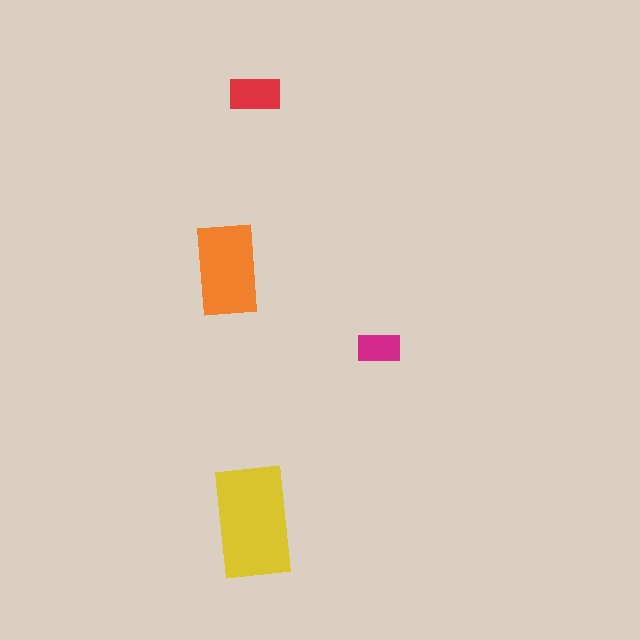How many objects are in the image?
There are 4 objects in the image.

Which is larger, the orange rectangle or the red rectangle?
The orange one.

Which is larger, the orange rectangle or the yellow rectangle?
The yellow one.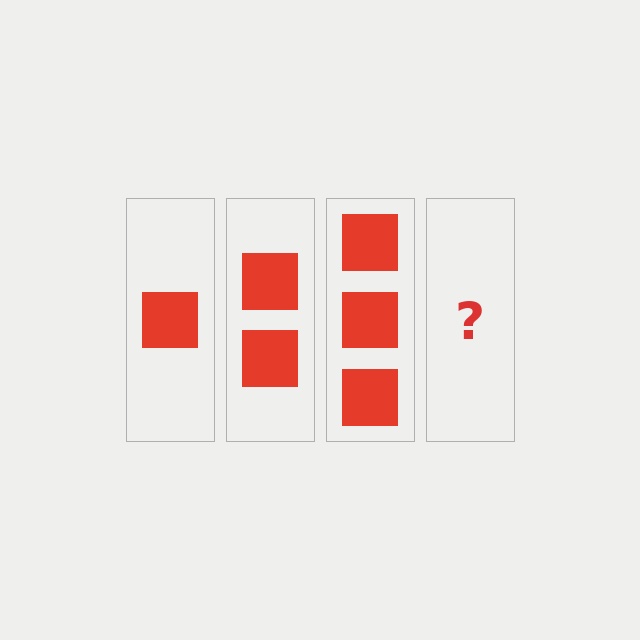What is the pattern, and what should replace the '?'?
The pattern is that each step adds one more square. The '?' should be 4 squares.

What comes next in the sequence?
The next element should be 4 squares.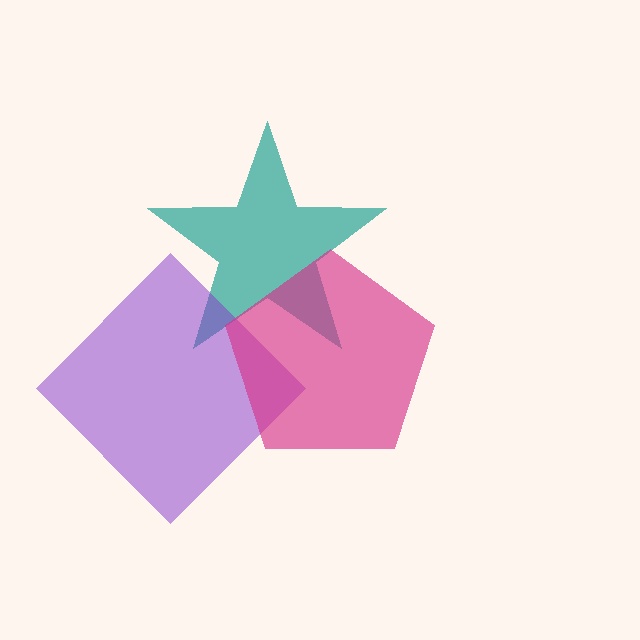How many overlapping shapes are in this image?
There are 3 overlapping shapes in the image.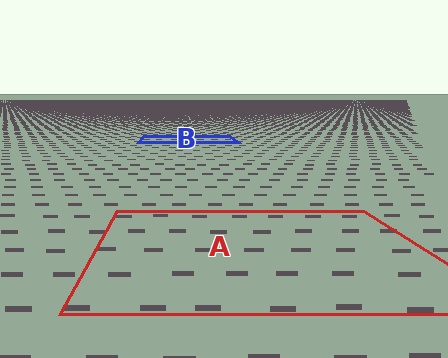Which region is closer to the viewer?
Region A is closer. The texture elements there are larger and more spread out.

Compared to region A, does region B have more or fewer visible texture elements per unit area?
Region B has more texture elements per unit area — they are packed more densely because it is farther away.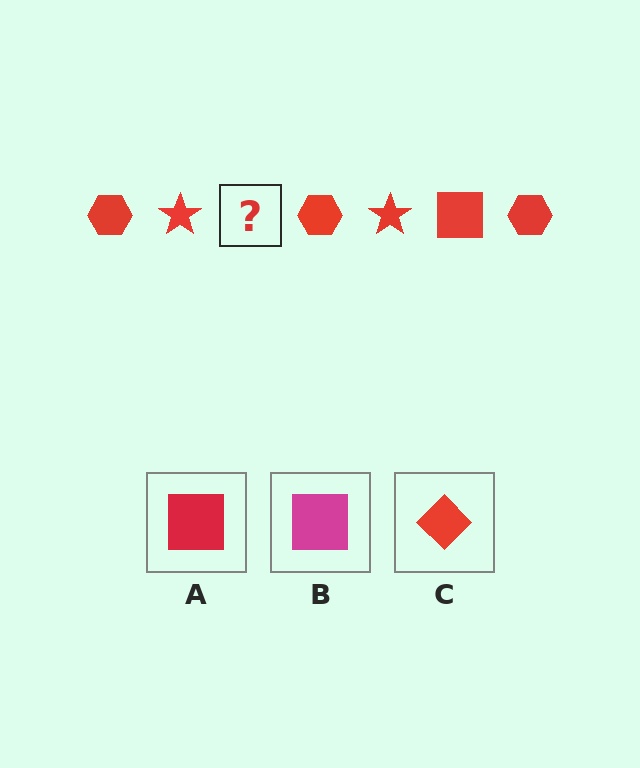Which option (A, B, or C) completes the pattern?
A.